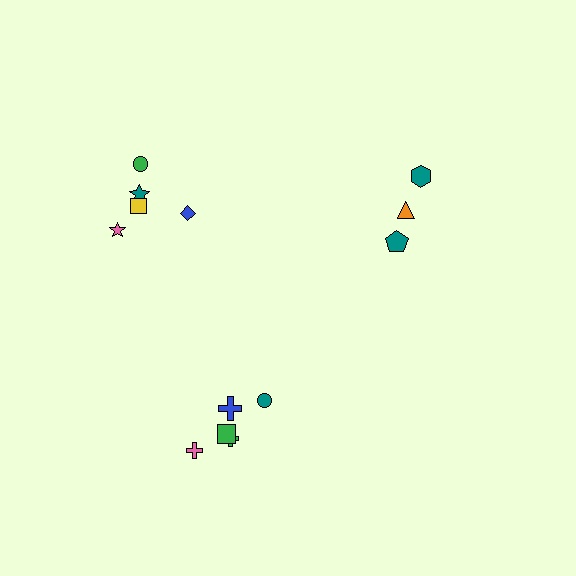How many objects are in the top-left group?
There are 5 objects.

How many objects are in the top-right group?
There are 3 objects.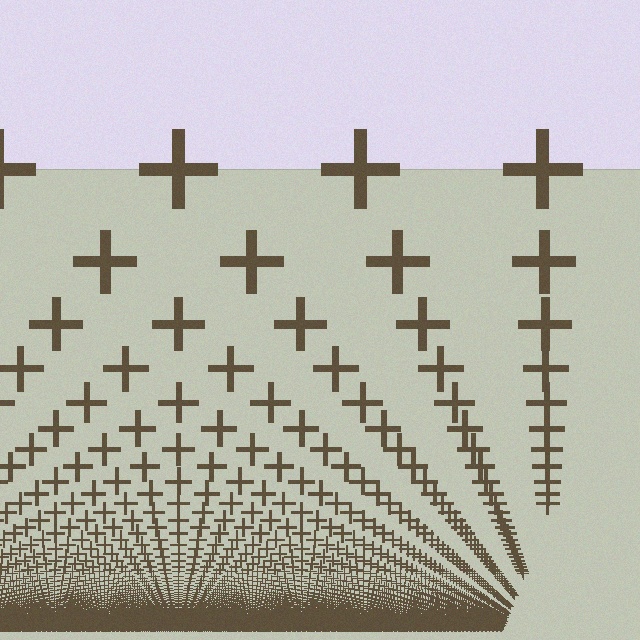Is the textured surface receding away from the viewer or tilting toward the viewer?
The surface appears to tilt toward the viewer. Texture elements get larger and sparser toward the top.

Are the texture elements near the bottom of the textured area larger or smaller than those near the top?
Smaller. The gradient is inverted — elements near the bottom are smaller and denser.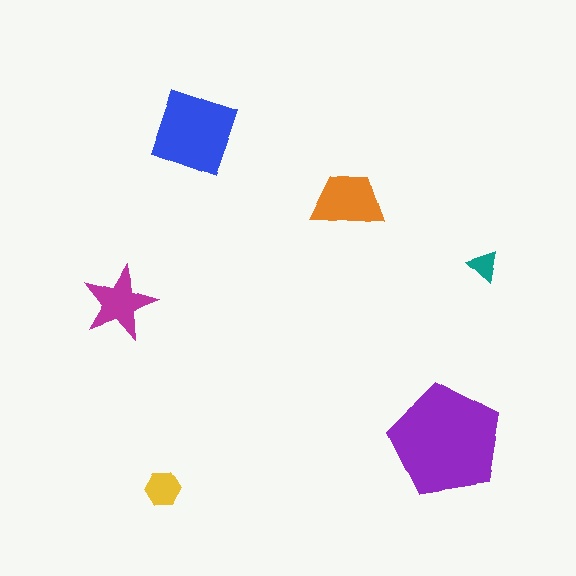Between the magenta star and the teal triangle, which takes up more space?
The magenta star.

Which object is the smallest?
The teal triangle.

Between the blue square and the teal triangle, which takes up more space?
The blue square.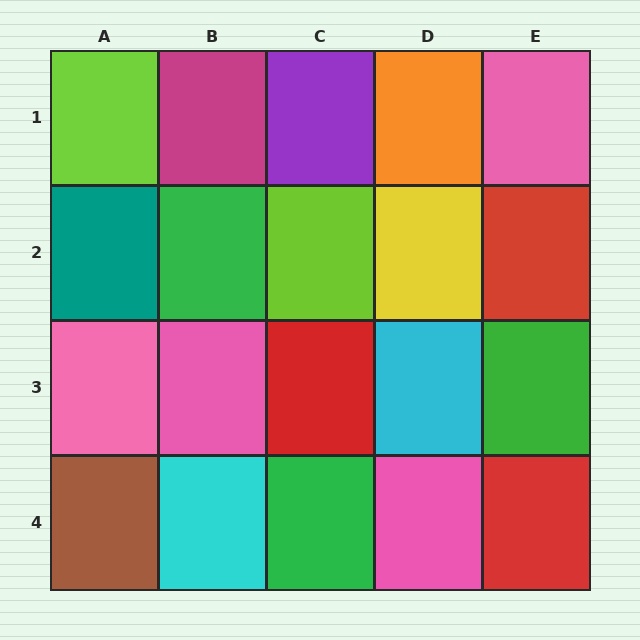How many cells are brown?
1 cell is brown.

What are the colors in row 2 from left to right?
Teal, green, lime, yellow, red.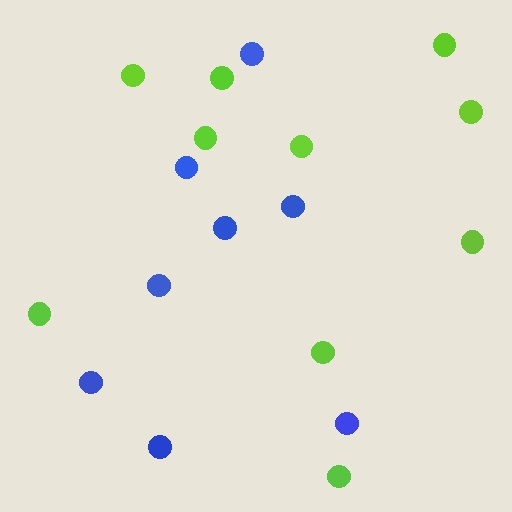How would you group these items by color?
There are 2 groups: one group of lime circles (10) and one group of blue circles (8).